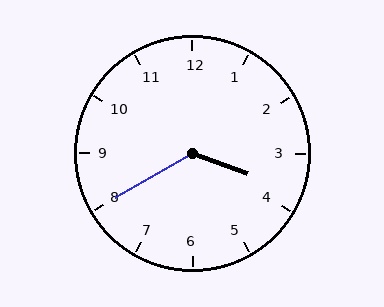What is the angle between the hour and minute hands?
Approximately 130 degrees.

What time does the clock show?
3:40.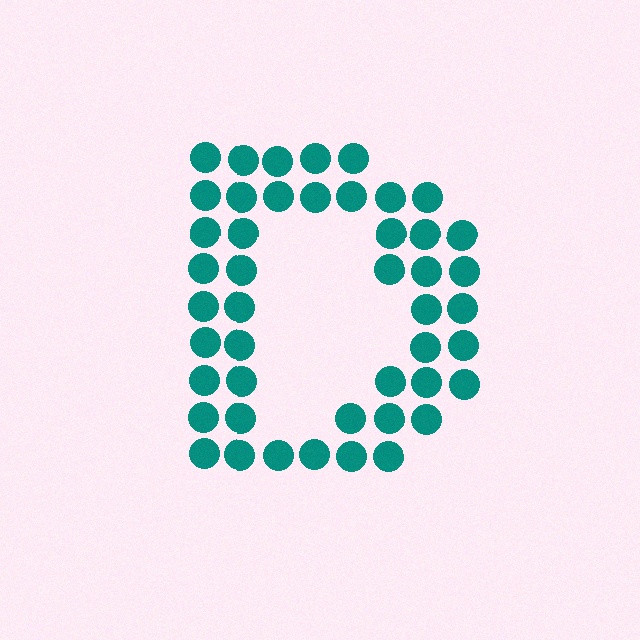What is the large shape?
The large shape is the letter D.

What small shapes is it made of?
It is made of small circles.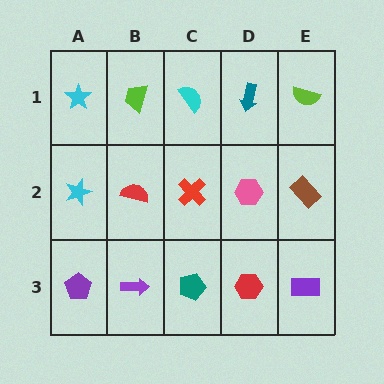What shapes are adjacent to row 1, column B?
A red semicircle (row 2, column B), a cyan star (row 1, column A), a cyan semicircle (row 1, column C).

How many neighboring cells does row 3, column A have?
2.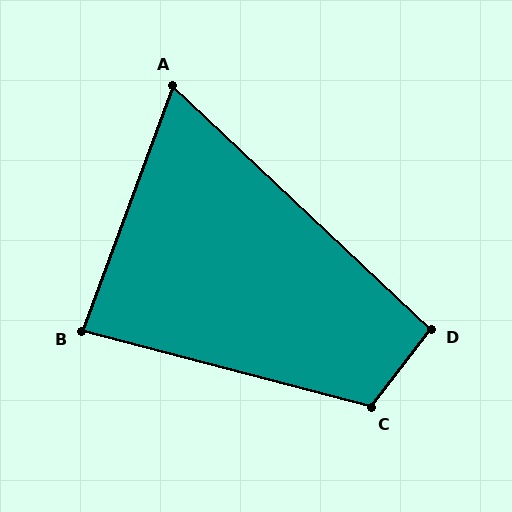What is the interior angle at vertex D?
Approximately 96 degrees (obtuse).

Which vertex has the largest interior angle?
C, at approximately 113 degrees.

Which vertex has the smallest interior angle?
A, at approximately 67 degrees.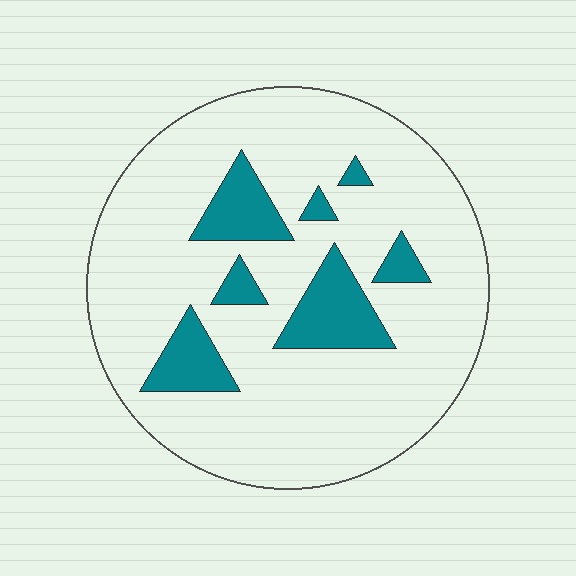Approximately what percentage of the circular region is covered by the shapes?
Approximately 15%.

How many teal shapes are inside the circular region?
7.